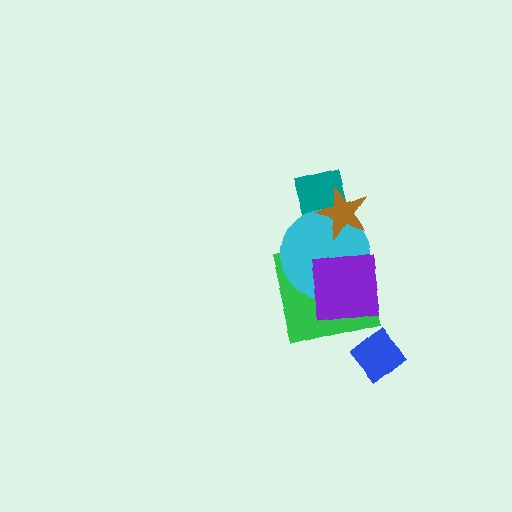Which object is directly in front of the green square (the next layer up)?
The cyan circle is directly in front of the green square.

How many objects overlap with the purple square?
2 objects overlap with the purple square.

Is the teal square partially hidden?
Yes, it is partially covered by another shape.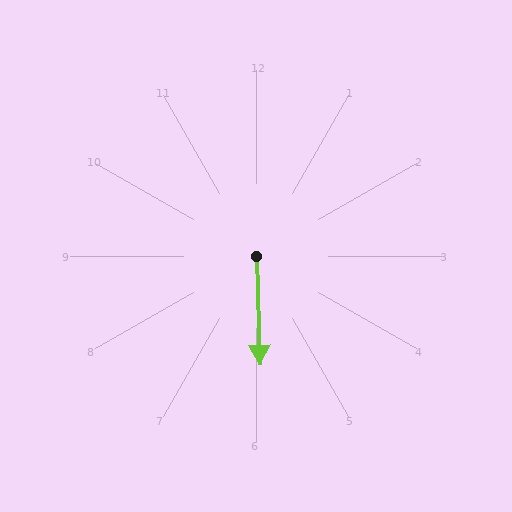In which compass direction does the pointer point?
South.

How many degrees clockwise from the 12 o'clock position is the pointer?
Approximately 178 degrees.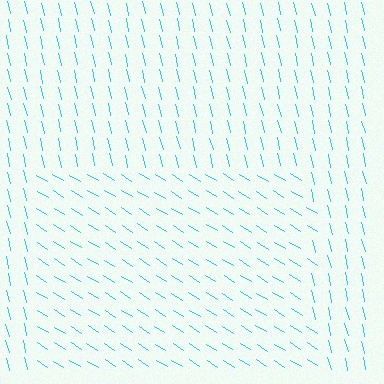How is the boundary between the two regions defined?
The boundary is defined purely by a change in line orientation (approximately 45 degrees difference). All lines are the same color and thickness.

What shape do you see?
I see a rectangle.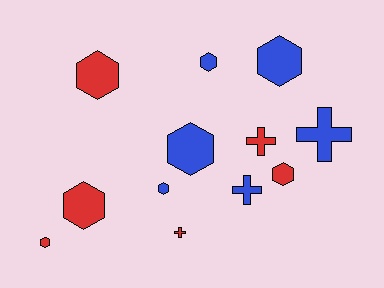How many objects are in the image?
There are 12 objects.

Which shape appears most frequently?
Hexagon, with 8 objects.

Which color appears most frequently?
Red, with 6 objects.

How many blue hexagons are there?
There are 4 blue hexagons.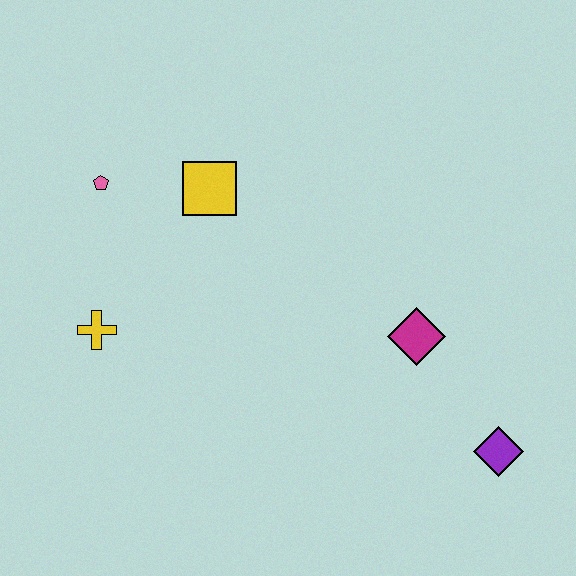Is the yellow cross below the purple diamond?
No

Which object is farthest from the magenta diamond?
The pink pentagon is farthest from the magenta diamond.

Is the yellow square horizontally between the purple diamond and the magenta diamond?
No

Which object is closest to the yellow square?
The pink pentagon is closest to the yellow square.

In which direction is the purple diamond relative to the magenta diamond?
The purple diamond is below the magenta diamond.